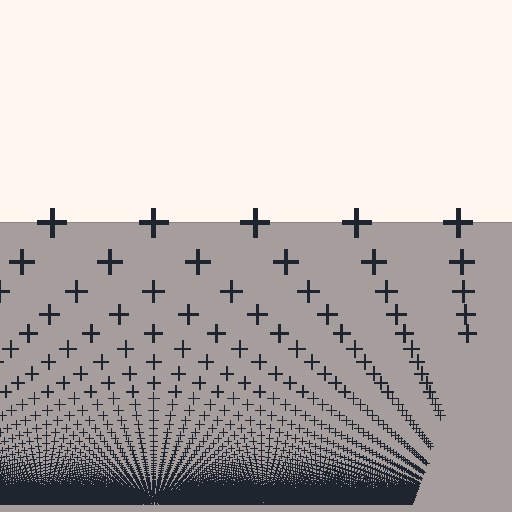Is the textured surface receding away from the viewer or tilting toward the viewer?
The surface appears to tilt toward the viewer. Texture elements get larger and sparser toward the top.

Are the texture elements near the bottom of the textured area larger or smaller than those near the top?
Smaller. The gradient is inverted — elements near the bottom are smaller and denser.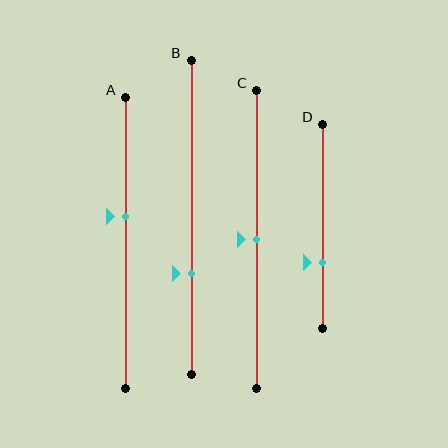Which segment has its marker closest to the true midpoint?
Segment C has its marker closest to the true midpoint.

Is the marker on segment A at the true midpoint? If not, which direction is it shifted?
No, the marker on segment A is shifted upward by about 9% of the segment length.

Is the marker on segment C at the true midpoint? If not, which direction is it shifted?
Yes, the marker on segment C is at the true midpoint.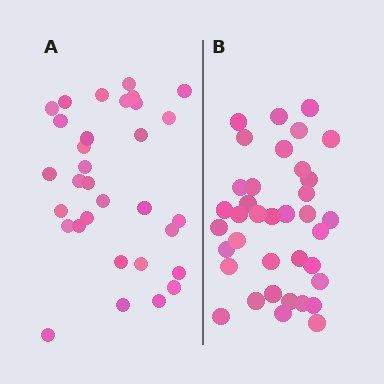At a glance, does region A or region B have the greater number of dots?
Region B (the right region) has more dots.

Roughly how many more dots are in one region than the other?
Region B has about 5 more dots than region A.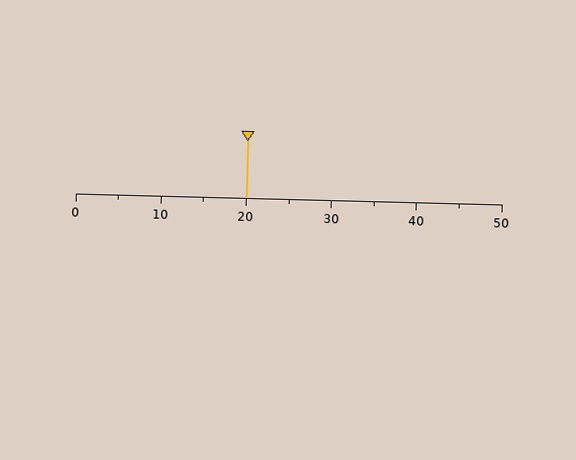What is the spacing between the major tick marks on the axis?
The major ticks are spaced 10 apart.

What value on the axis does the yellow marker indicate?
The marker indicates approximately 20.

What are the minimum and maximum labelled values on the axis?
The axis runs from 0 to 50.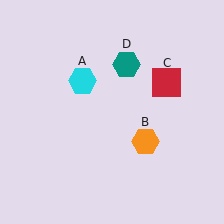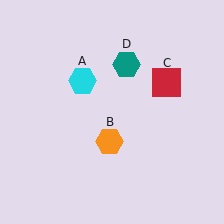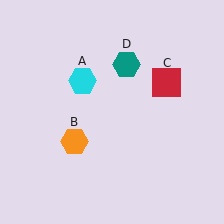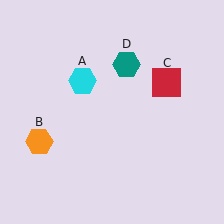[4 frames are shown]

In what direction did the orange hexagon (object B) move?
The orange hexagon (object B) moved left.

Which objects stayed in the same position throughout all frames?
Cyan hexagon (object A) and red square (object C) and teal hexagon (object D) remained stationary.